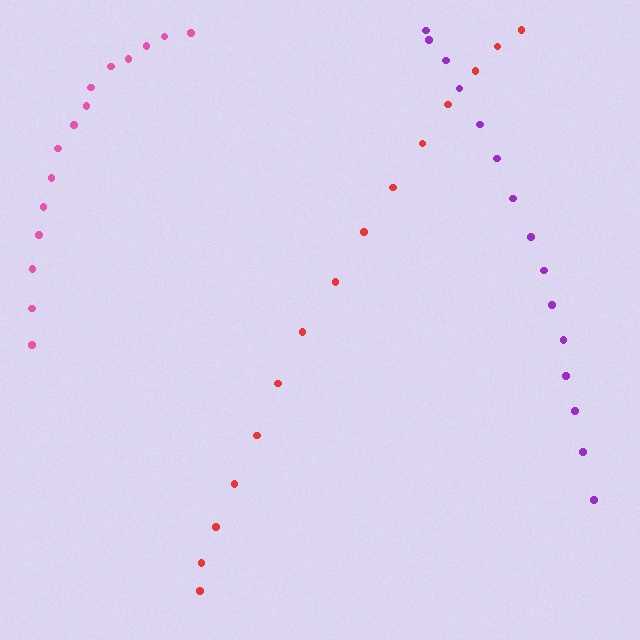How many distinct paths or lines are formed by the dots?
There are 3 distinct paths.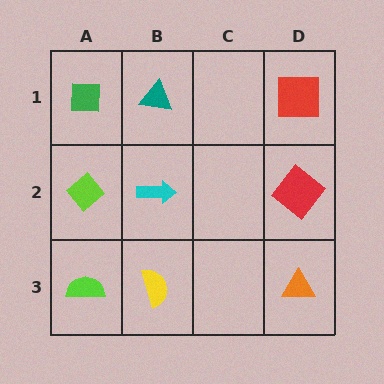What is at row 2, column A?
A lime diamond.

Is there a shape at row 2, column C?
No, that cell is empty.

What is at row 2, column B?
A cyan arrow.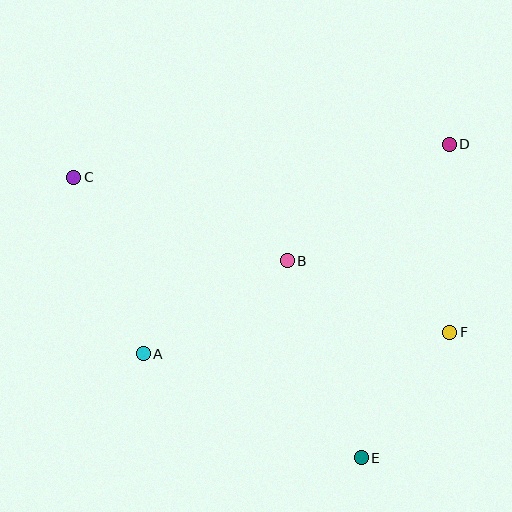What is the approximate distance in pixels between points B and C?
The distance between B and C is approximately 229 pixels.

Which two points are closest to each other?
Points E and F are closest to each other.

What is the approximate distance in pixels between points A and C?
The distance between A and C is approximately 189 pixels.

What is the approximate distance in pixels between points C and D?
The distance between C and D is approximately 377 pixels.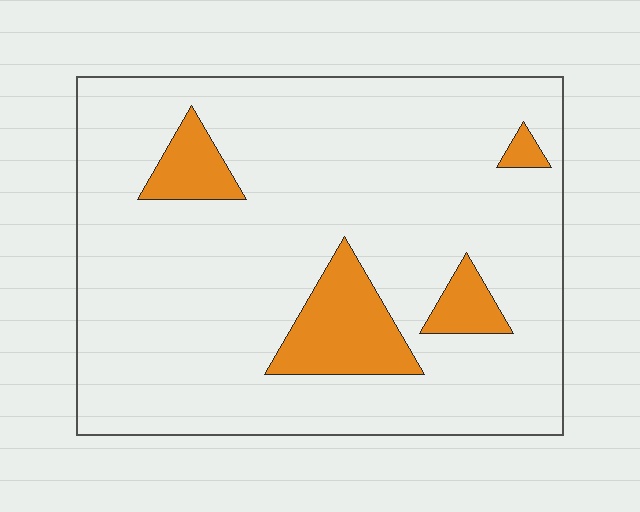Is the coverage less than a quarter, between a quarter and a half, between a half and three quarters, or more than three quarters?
Less than a quarter.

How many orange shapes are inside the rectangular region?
4.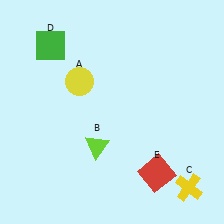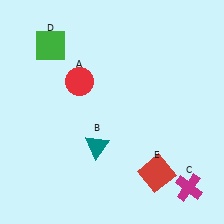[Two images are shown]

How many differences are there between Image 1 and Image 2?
There are 3 differences between the two images.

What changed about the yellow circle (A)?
In Image 1, A is yellow. In Image 2, it changed to red.